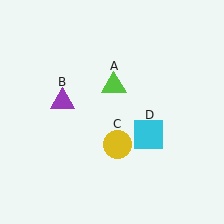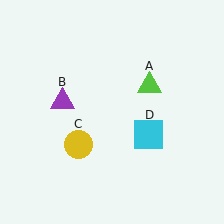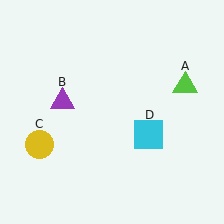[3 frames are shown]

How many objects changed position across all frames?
2 objects changed position: lime triangle (object A), yellow circle (object C).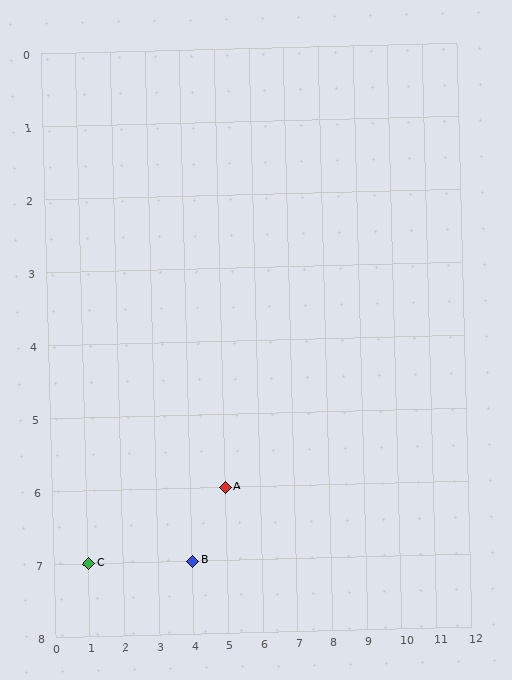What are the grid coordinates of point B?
Point B is at grid coordinates (4, 7).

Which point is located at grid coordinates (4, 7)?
Point B is at (4, 7).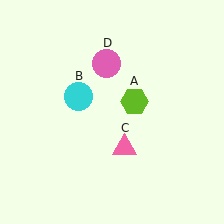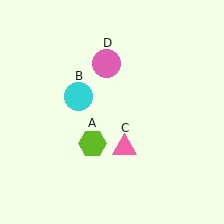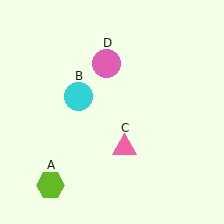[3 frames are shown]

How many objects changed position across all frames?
1 object changed position: lime hexagon (object A).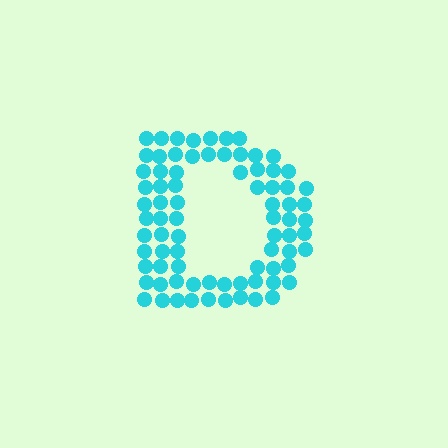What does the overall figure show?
The overall figure shows the letter D.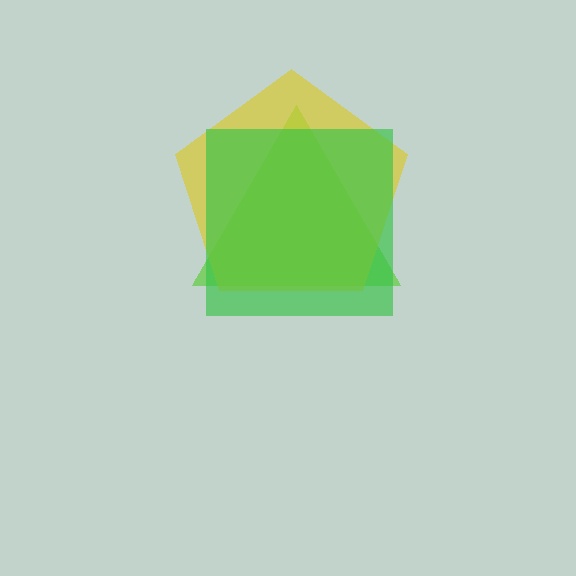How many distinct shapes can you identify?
There are 3 distinct shapes: a lime triangle, a yellow pentagon, a green square.